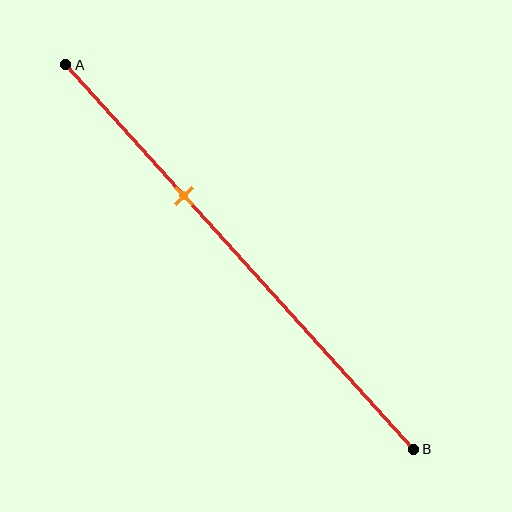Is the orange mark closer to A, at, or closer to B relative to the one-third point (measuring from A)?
The orange mark is approximately at the one-third point of segment AB.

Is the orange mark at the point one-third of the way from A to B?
Yes, the mark is approximately at the one-third point.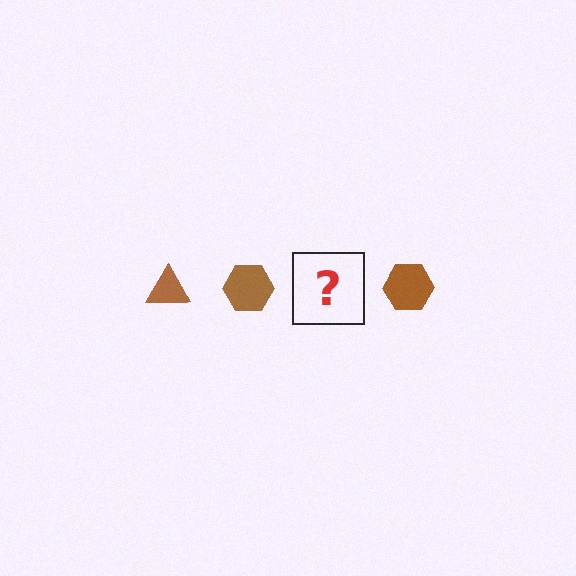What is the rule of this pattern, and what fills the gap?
The rule is that the pattern cycles through triangle, hexagon shapes in brown. The gap should be filled with a brown triangle.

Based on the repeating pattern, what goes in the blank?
The blank should be a brown triangle.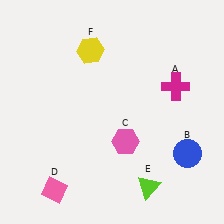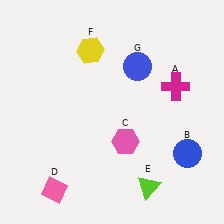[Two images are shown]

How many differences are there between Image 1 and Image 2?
There is 1 difference between the two images.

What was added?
A blue circle (G) was added in Image 2.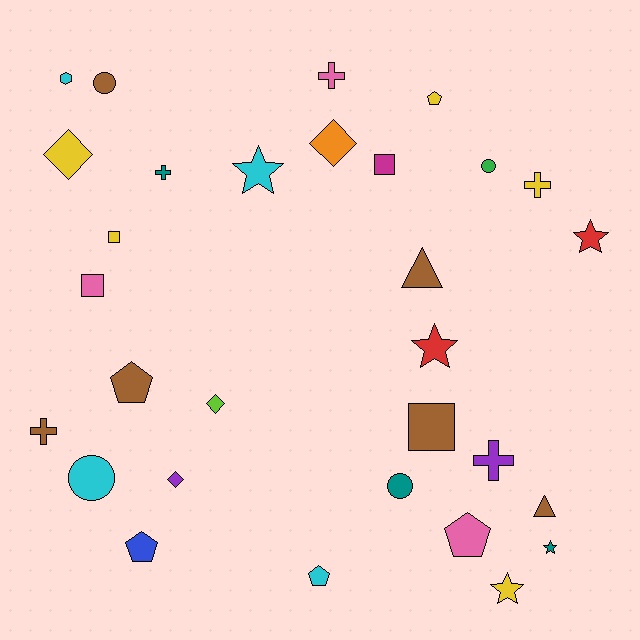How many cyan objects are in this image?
There are 4 cyan objects.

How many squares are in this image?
There are 4 squares.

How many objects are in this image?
There are 30 objects.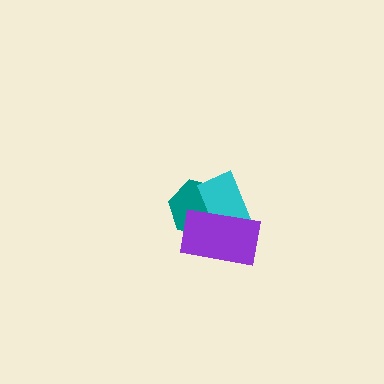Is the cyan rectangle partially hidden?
Yes, it is partially covered by another shape.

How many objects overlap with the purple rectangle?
2 objects overlap with the purple rectangle.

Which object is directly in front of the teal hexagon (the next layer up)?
The cyan rectangle is directly in front of the teal hexagon.